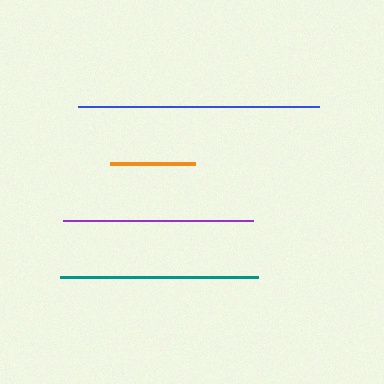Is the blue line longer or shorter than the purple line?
The blue line is longer than the purple line.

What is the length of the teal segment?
The teal segment is approximately 198 pixels long.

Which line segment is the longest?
The blue line is the longest at approximately 241 pixels.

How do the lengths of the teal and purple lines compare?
The teal and purple lines are approximately the same length.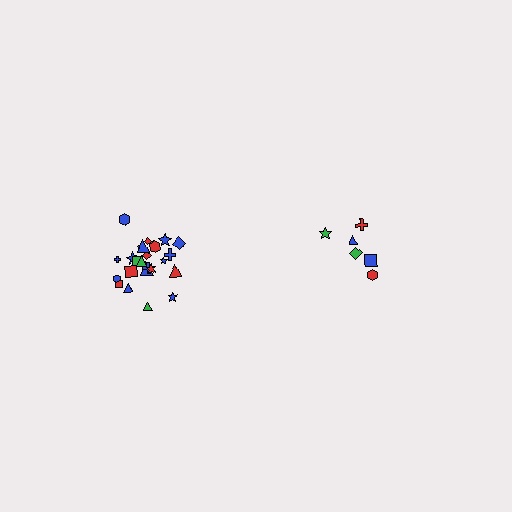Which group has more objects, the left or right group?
The left group.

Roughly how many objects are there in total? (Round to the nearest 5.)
Roughly 30 objects in total.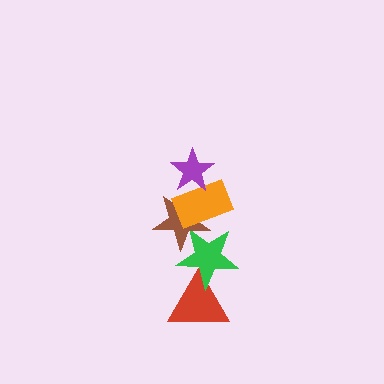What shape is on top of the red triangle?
The green star is on top of the red triangle.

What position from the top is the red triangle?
The red triangle is 5th from the top.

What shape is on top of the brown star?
The orange rectangle is on top of the brown star.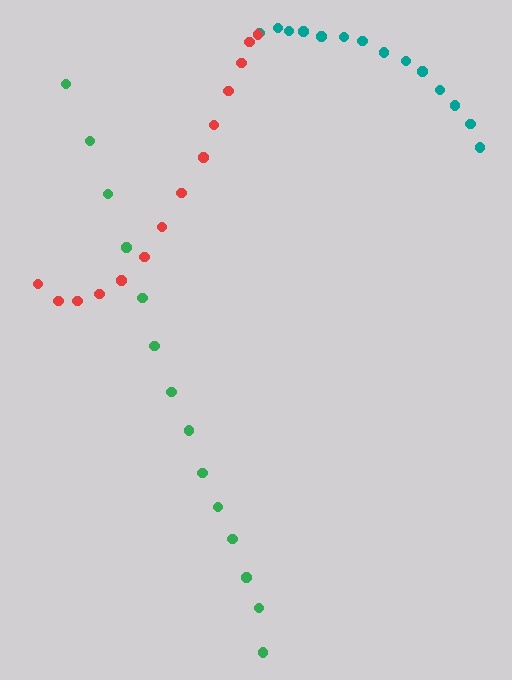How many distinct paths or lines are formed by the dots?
There are 3 distinct paths.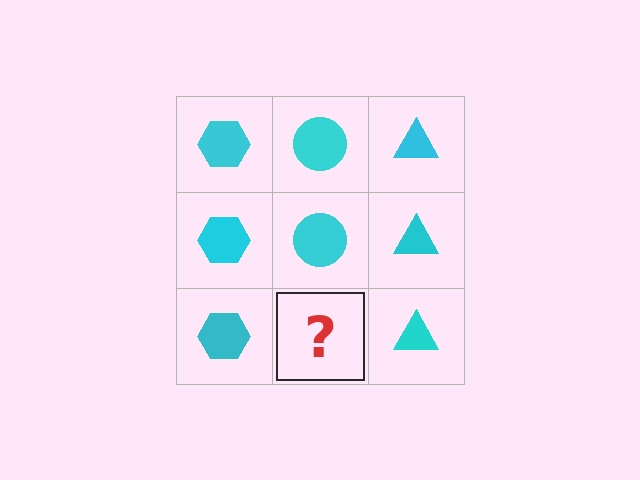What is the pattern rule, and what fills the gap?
The rule is that each column has a consistent shape. The gap should be filled with a cyan circle.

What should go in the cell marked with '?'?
The missing cell should contain a cyan circle.